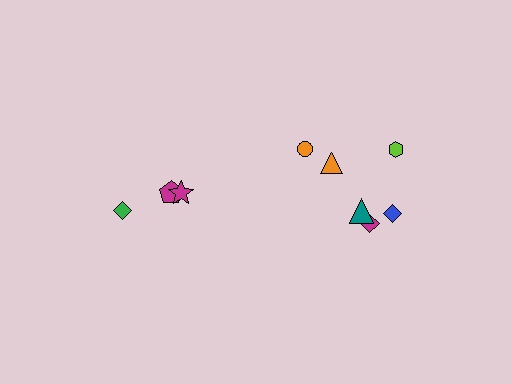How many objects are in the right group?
There are 6 objects.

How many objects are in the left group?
There are 3 objects.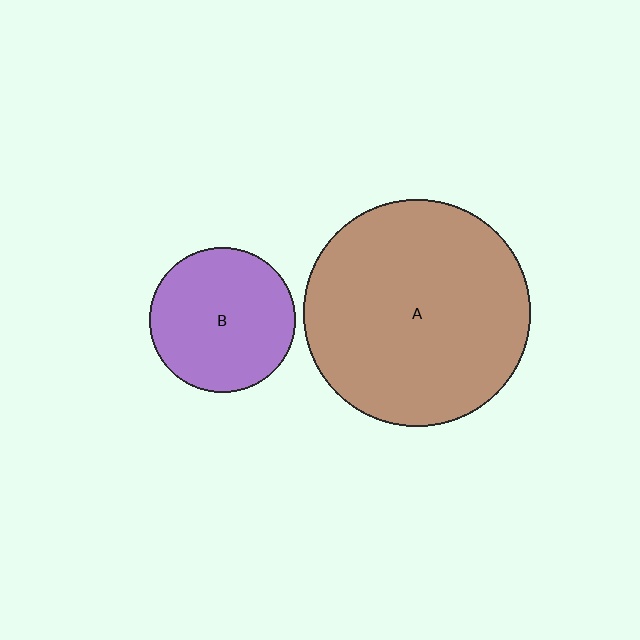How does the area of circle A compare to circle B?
Approximately 2.4 times.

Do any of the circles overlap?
No, none of the circles overlap.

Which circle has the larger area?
Circle A (brown).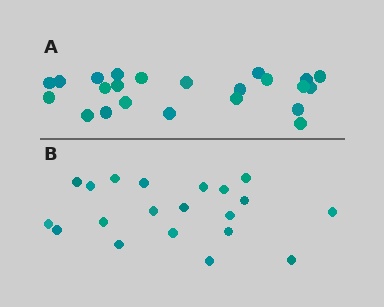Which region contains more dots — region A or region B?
Region A (the top region) has more dots.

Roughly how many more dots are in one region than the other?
Region A has just a few more — roughly 2 or 3 more dots than region B.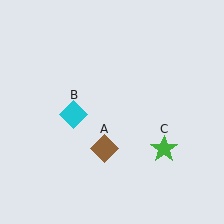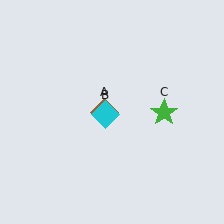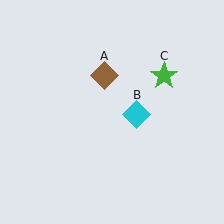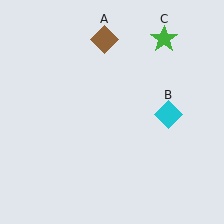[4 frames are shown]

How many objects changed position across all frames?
3 objects changed position: brown diamond (object A), cyan diamond (object B), green star (object C).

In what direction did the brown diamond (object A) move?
The brown diamond (object A) moved up.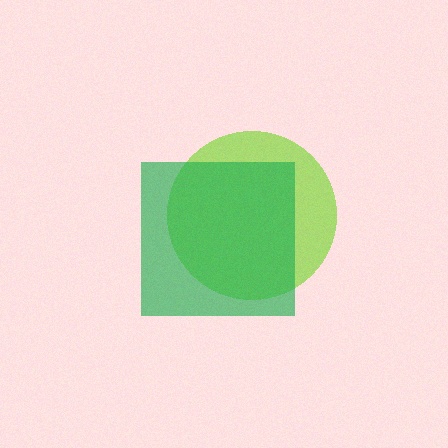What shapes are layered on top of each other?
The layered shapes are: a lime circle, a green square.